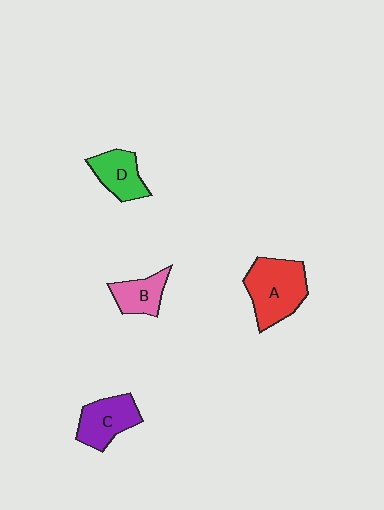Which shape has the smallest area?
Shape B (pink).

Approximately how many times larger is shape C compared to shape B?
Approximately 1.3 times.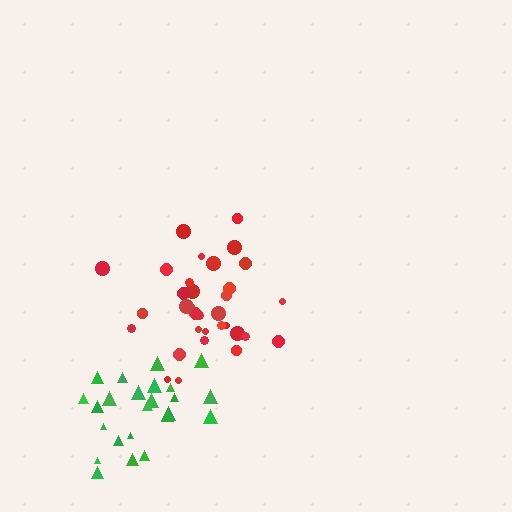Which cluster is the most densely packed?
Red.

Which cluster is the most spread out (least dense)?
Green.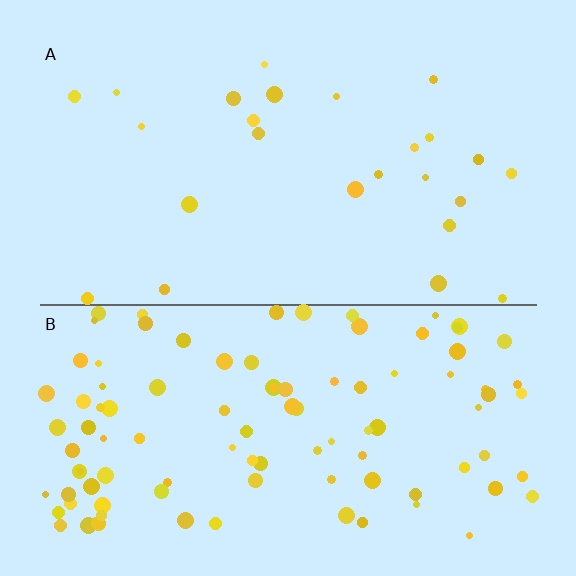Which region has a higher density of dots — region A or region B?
B (the bottom).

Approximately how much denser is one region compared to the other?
Approximately 4.0× — region B over region A.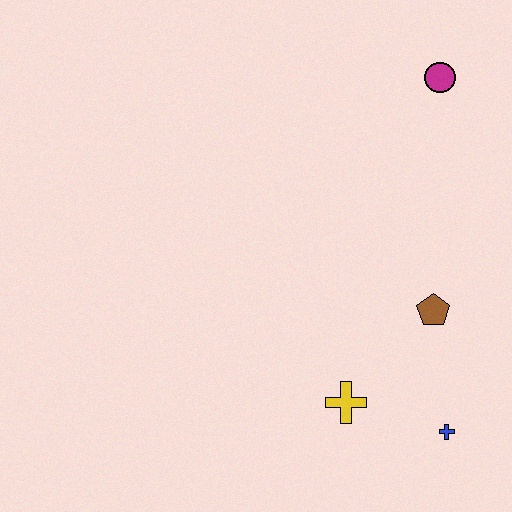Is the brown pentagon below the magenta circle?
Yes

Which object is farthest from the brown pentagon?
The magenta circle is farthest from the brown pentagon.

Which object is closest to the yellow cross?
The blue cross is closest to the yellow cross.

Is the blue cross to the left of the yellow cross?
No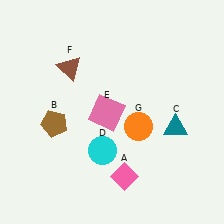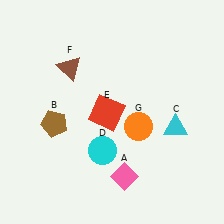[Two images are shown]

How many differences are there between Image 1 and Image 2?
There are 2 differences between the two images.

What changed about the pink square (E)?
In Image 1, E is pink. In Image 2, it changed to red.